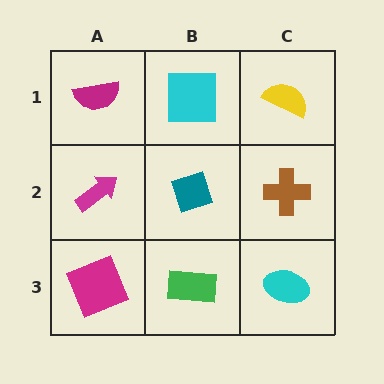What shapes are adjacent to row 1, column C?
A brown cross (row 2, column C), a cyan square (row 1, column B).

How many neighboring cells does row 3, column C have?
2.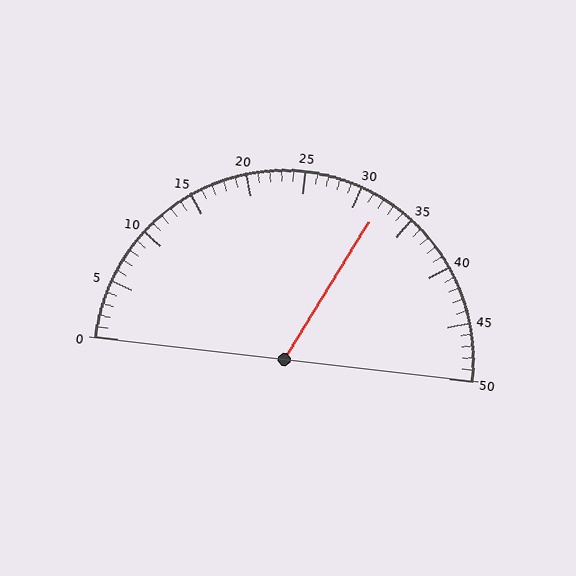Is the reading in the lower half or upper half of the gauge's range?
The reading is in the upper half of the range (0 to 50).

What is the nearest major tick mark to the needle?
The nearest major tick mark is 30.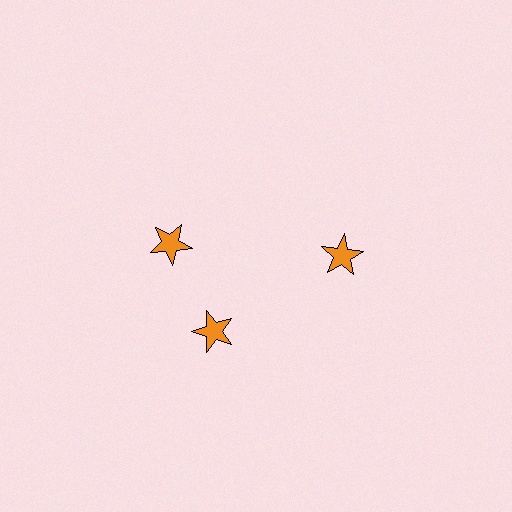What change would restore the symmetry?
The symmetry would be restored by rotating it back into even spacing with its neighbors so that all 3 stars sit at equal angles and equal distance from the center.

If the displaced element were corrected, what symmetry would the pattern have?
It would have 3-fold rotational symmetry — the pattern would map onto itself every 120 degrees.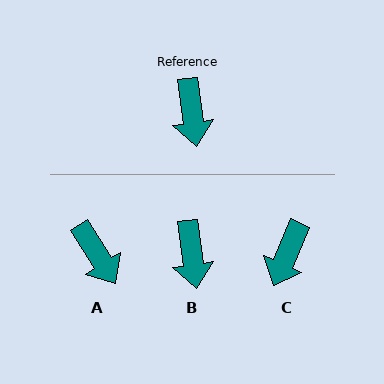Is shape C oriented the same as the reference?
No, it is off by about 31 degrees.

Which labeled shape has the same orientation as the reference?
B.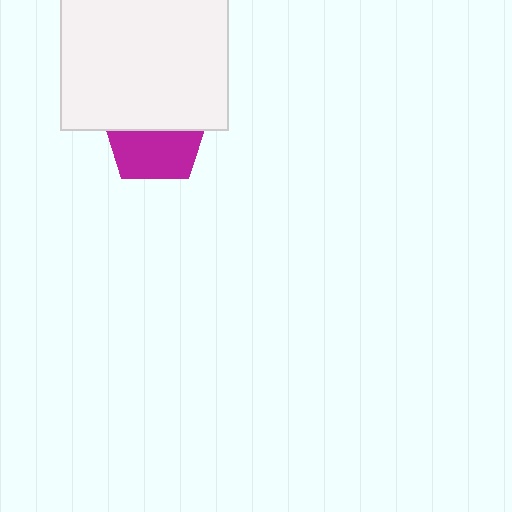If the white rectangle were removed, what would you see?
You would see the complete magenta pentagon.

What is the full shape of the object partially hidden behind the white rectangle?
The partially hidden object is a magenta pentagon.